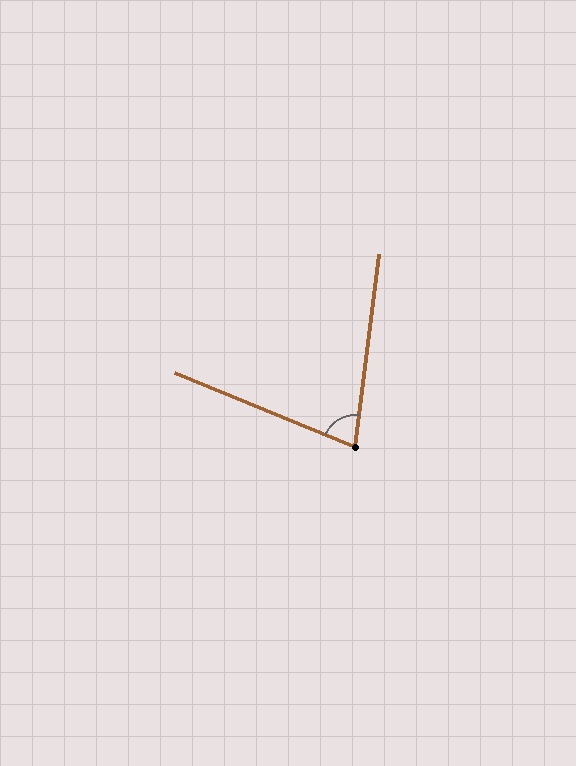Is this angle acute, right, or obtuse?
It is acute.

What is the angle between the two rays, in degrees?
Approximately 75 degrees.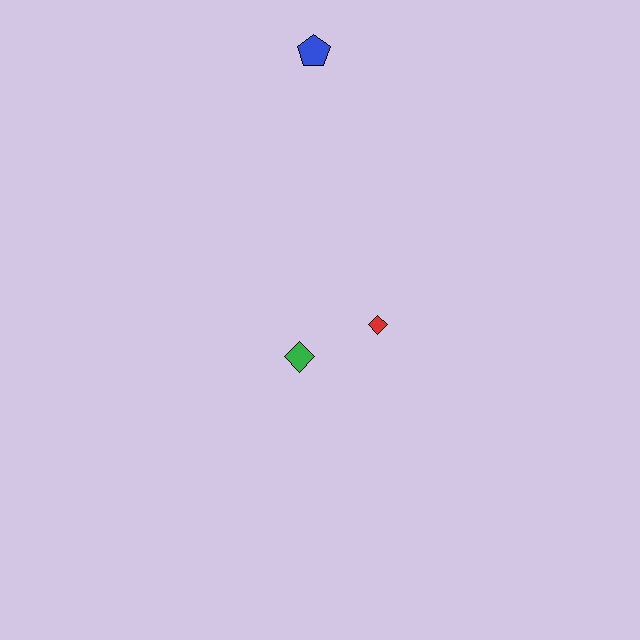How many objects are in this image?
There are 3 objects.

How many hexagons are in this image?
There are no hexagons.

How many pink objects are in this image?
There are no pink objects.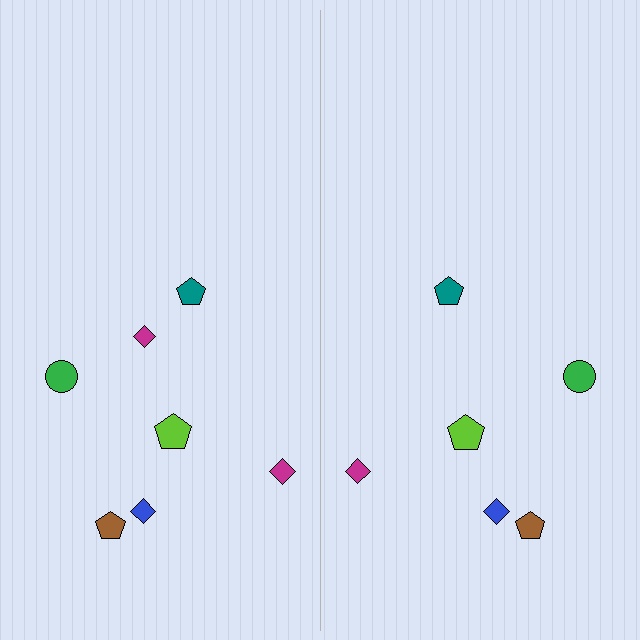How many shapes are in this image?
There are 13 shapes in this image.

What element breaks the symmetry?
A magenta diamond is missing from the right side.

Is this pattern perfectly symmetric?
No, the pattern is not perfectly symmetric. A magenta diamond is missing from the right side.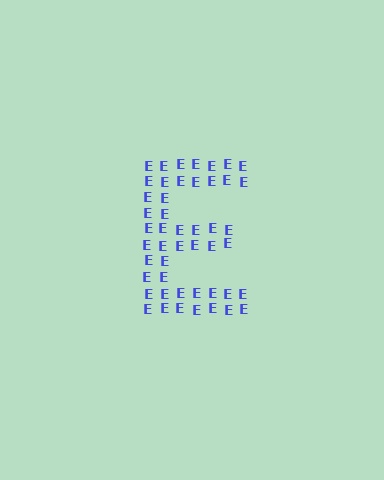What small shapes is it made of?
It is made of small letter E's.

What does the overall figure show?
The overall figure shows the letter E.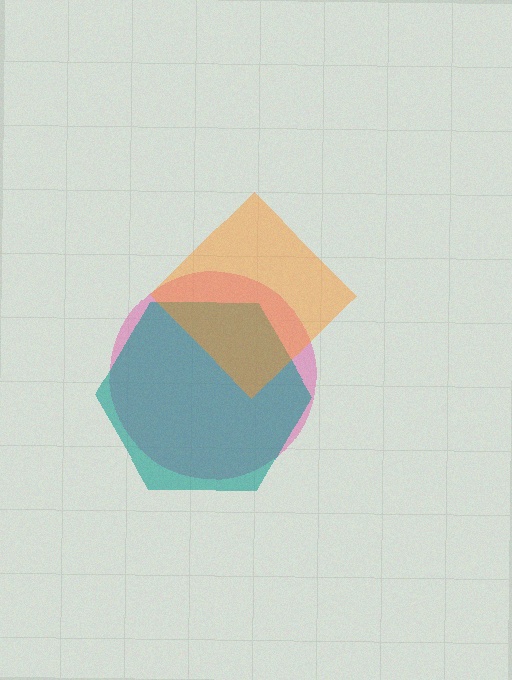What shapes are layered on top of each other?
The layered shapes are: a pink circle, a teal hexagon, an orange diamond.